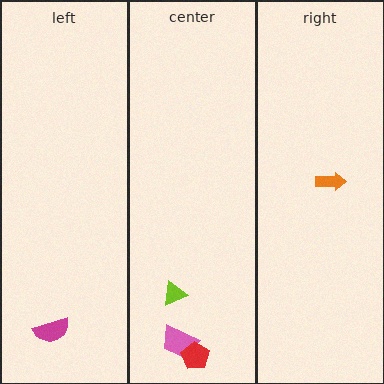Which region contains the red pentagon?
The center region.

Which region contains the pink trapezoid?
The center region.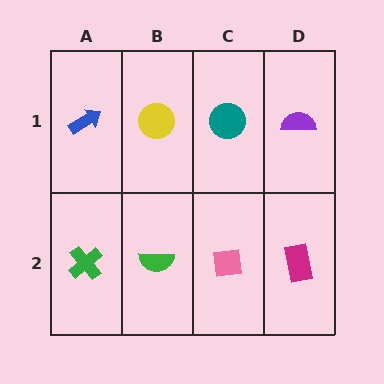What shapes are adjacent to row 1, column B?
A green semicircle (row 2, column B), a blue arrow (row 1, column A), a teal circle (row 1, column C).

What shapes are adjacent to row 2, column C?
A teal circle (row 1, column C), a green semicircle (row 2, column B), a magenta rectangle (row 2, column D).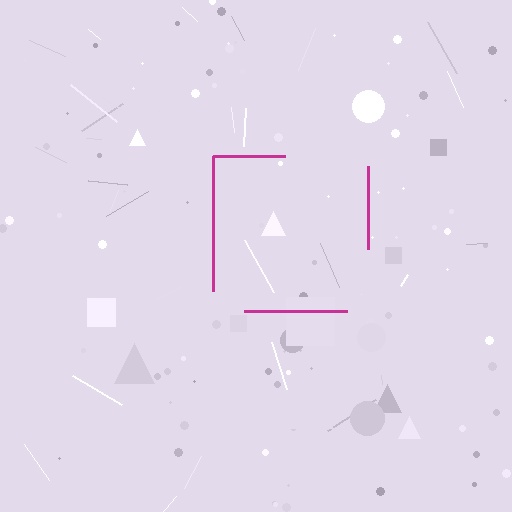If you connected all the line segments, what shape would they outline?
They would outline a square.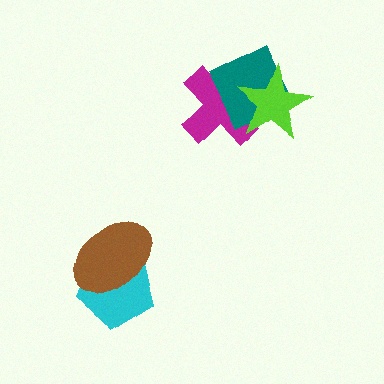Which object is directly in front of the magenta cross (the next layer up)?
The teal diamond is directly in front of the magenta cross.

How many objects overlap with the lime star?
2 objects overlap with the lime star.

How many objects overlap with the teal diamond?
2 objects overlap with the teal diamond.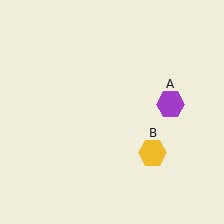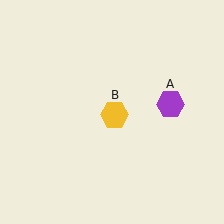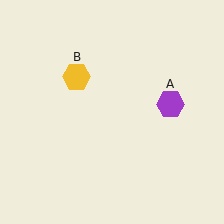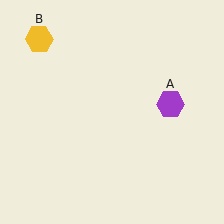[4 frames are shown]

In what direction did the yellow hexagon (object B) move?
The yellow hexagon (object B) moved up and to the left.